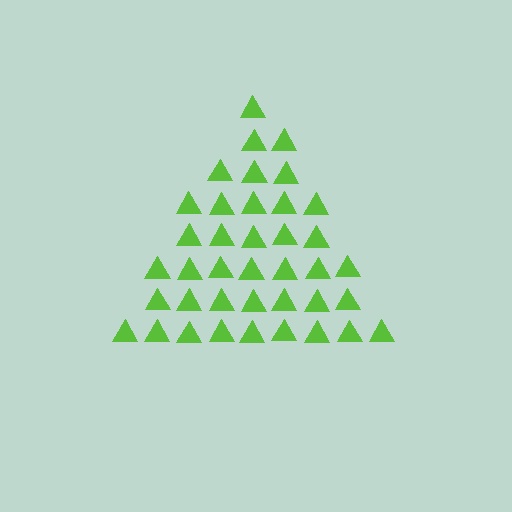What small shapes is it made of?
It is made of small triangles.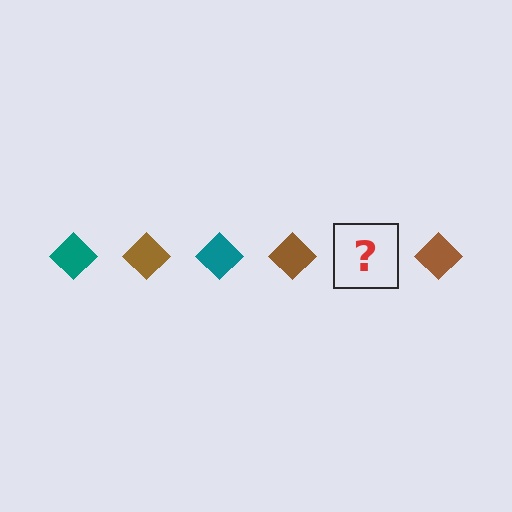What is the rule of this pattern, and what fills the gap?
The rule is that the pattern cycles through teal, brown diamonds. The gap should be filled with a teal diamond.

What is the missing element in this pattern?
The missing element is a teal diamond.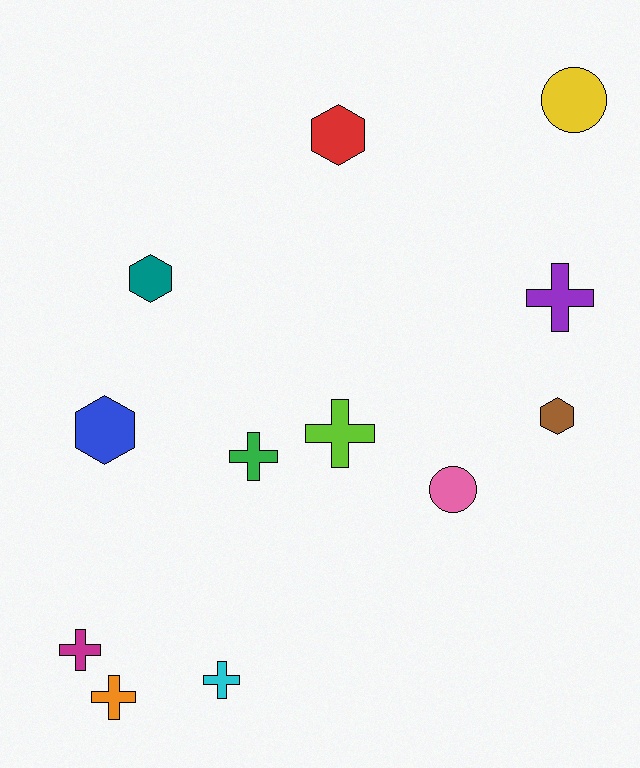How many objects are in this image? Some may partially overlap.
There are 12 objects.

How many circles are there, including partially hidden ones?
There are 2 circles.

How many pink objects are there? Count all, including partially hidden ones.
There is 1 pink object.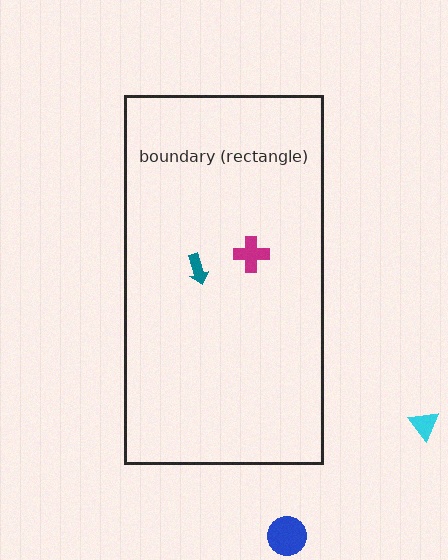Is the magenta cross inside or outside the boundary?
Inside.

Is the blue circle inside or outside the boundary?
Outside.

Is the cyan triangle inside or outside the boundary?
Outside.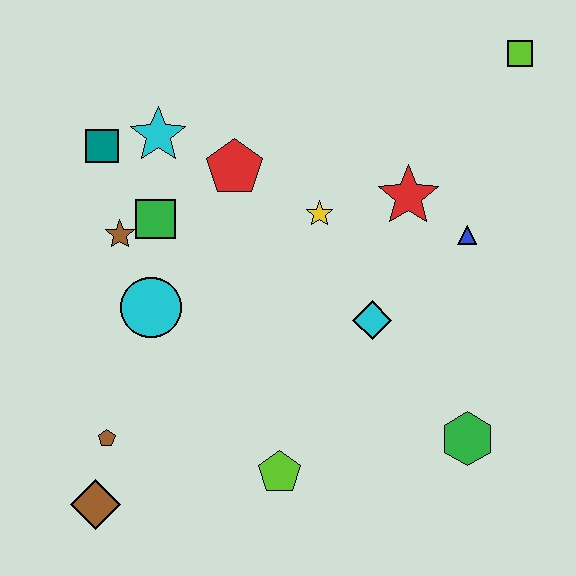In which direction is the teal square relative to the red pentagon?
The teal square is to the left of the red pentagon.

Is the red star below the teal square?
Yes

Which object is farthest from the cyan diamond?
The brown diamond is farthest from the cyan diamond.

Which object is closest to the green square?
The brown star is closest to the green square.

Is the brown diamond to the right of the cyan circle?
No